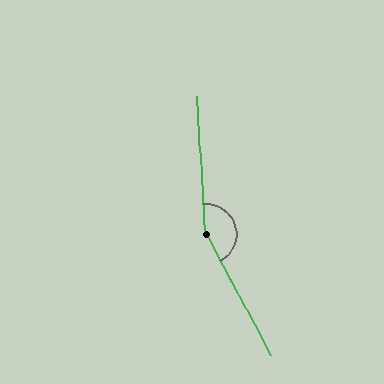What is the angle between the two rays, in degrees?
Approximately 156 degrees.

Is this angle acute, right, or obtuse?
It is obtuse.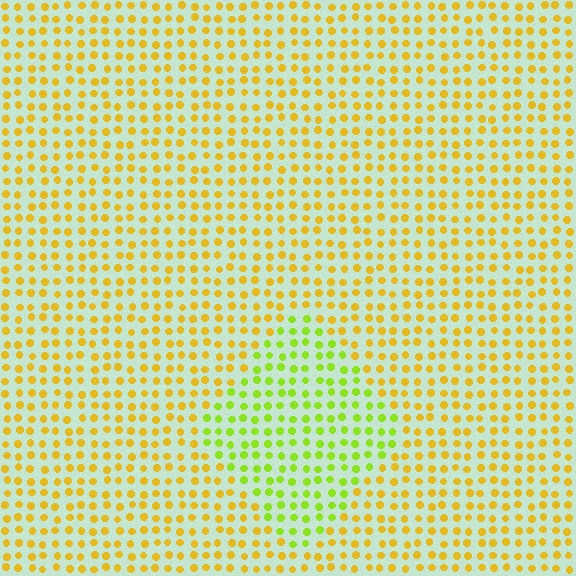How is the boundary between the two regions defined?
The boundary is defined purely by a slight shift in hue (about 40 degrees). Spacing, size, and orientation are identical on both sides.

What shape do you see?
I see a diamond.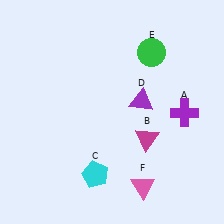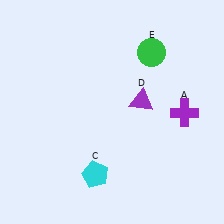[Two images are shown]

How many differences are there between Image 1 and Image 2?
There are 2 differences between the two images.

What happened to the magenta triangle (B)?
The magenta triangle (B) was removed in Image 2. It was in the bottom-right area of Image 1.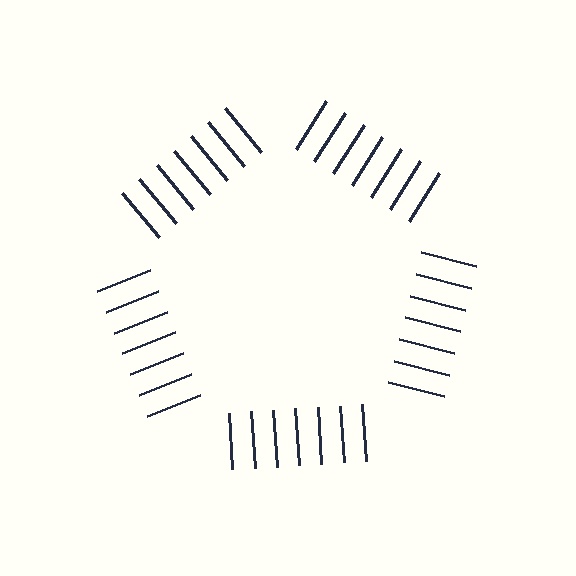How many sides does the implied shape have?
5 sides — the line-ends trace a pentagon.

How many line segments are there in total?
35 — 7 along each of the 5 edges.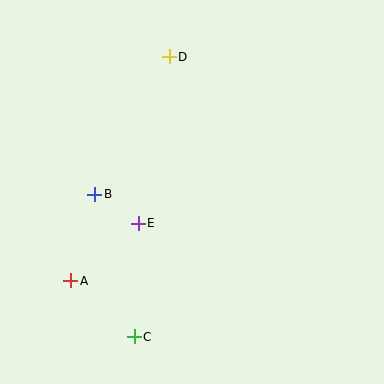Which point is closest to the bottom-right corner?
Point C is closest to the bottom-right corner.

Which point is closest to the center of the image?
Point E at (138, 223) is closest to the center.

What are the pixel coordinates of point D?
Point D is at (169, 57).